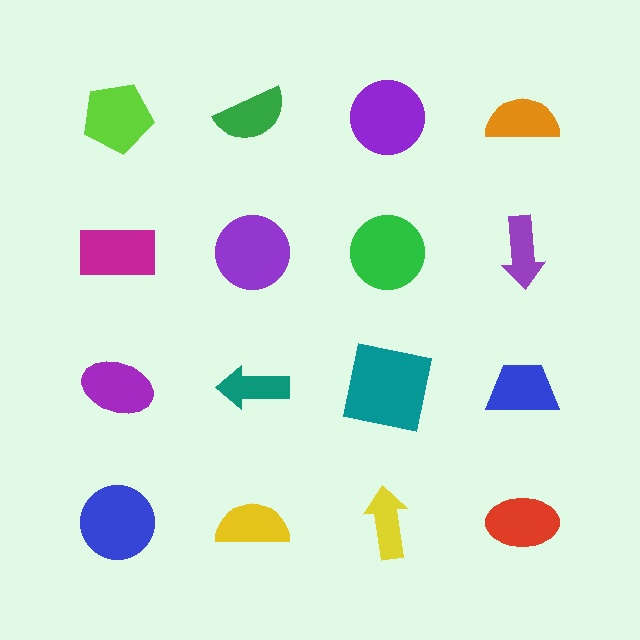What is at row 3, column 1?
A purple ellipse.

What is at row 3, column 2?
A teal arrow.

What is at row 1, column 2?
A green semicircle.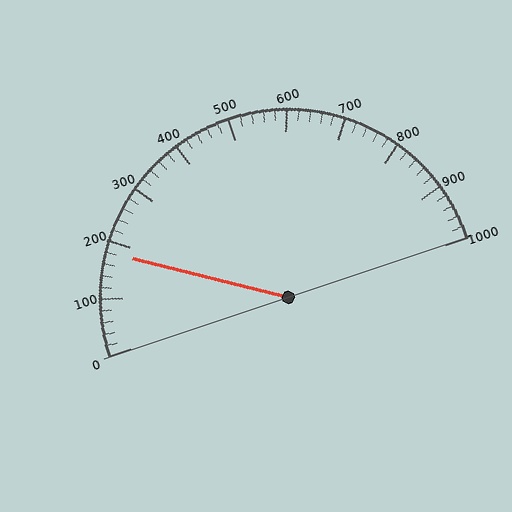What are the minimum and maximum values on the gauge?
The gauge ranges from 0 to 1000.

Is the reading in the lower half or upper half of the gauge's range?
The reading is in the lower half of the range (0 to 1000).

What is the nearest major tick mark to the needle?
The nearest major tick mark is 200.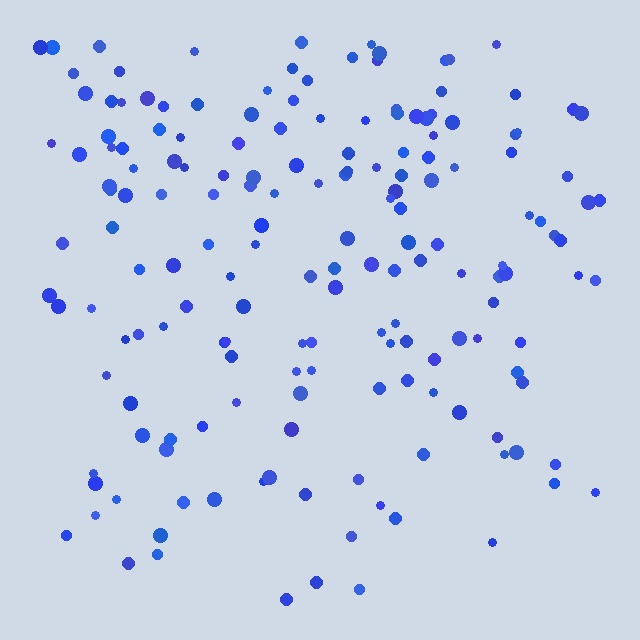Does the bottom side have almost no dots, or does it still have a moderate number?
Still a moderate number, just noticeably fewer than the top.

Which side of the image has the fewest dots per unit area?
The bottom.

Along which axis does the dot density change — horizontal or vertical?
Vertical.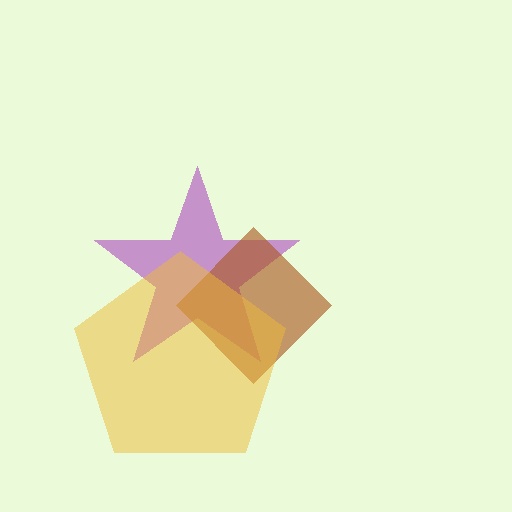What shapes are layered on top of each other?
The layered shapes are: a purple star, a brown diamond, a yellow pentagon.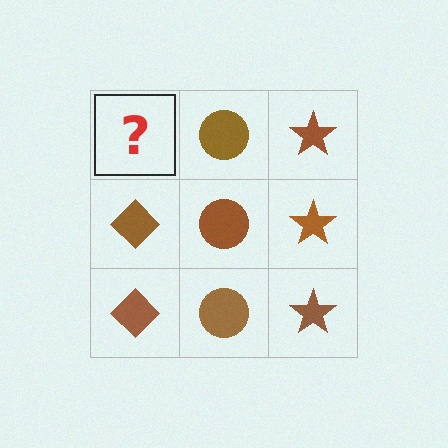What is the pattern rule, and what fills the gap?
The rule is that each column has a consistent shape. The gap should be filled with a brown diamond.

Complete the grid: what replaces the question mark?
The question mark should be replaced with a brown diamond.